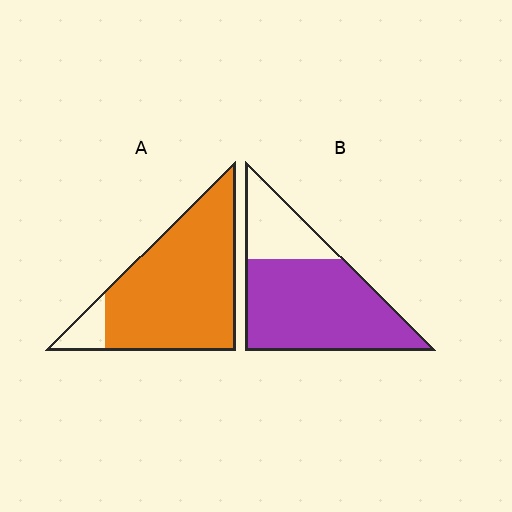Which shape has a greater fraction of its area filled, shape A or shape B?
Shape A.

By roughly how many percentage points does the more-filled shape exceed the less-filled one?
By roughly 15 percentage points (A over B).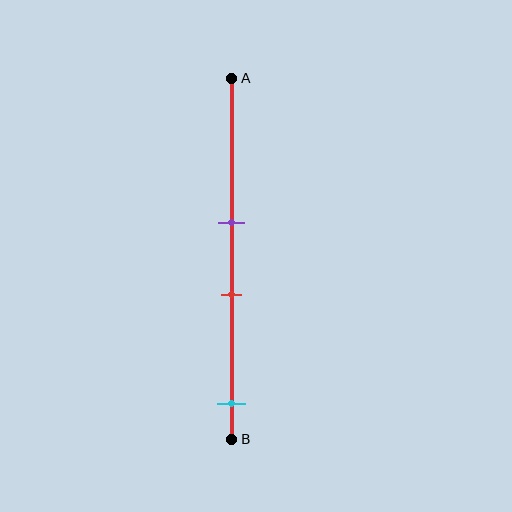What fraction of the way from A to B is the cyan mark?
The cyan mark is approximately 90% (0.9) of the way from A to B.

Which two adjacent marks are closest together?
The purple and red marks are the closest adjacent pair.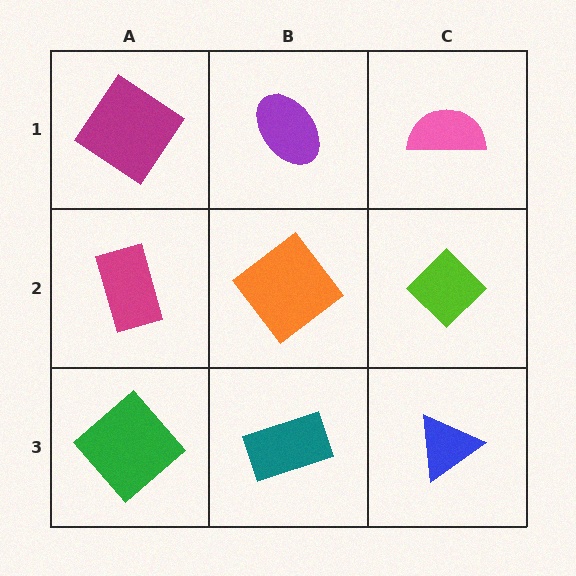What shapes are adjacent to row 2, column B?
A purple ellipse (row 1, column B), a teal rectangle (row 3, column B), a magenta rectangle (row 2, column A), a lime diamond (row 2, column C).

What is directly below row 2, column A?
A green diamond.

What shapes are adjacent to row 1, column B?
An orange diamond (row 2, column B), a magenta diamond (row 1, column A), a pink semicircle (row 1, column C).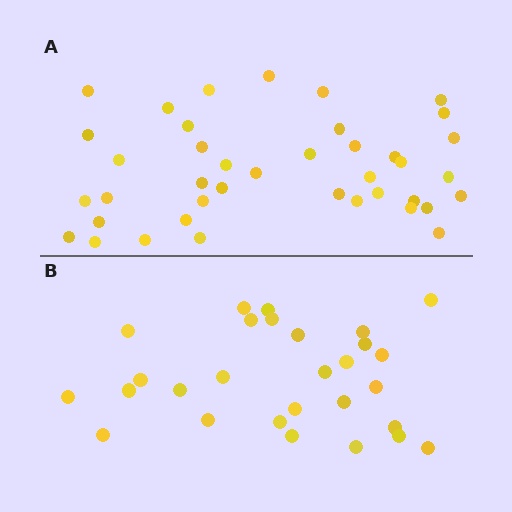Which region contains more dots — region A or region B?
Region A (the top region) has more dots.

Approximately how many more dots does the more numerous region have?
Region A has roughly 12 or so more dots than region B.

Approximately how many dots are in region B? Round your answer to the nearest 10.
About 30 dots. (The exact count is 28, which rounds to 30.)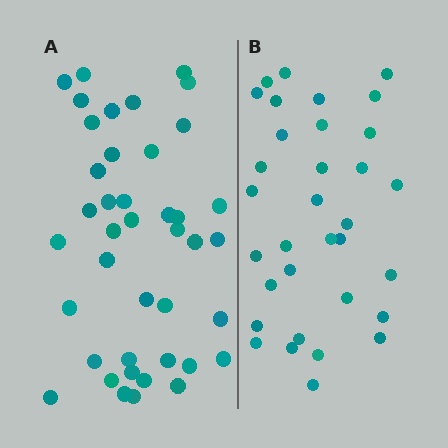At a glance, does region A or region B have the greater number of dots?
Region A (the left region) has more dots.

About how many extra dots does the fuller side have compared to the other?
Region A has roughly 8 or so more dots than region B.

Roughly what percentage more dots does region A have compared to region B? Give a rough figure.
About 25% more.